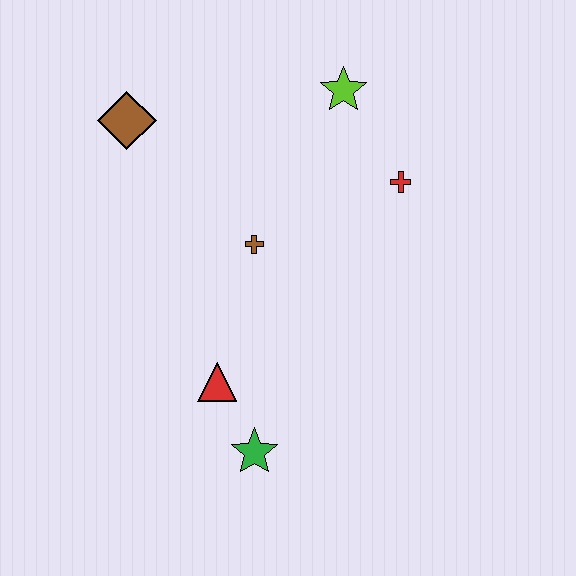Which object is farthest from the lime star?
The green star is farthest from the lime star.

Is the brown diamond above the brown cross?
Yes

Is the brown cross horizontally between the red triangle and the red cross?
Yes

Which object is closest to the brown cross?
The red triangle is closest to the brown cross.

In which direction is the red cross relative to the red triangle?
The red cross is above the red triangle.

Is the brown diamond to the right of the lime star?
No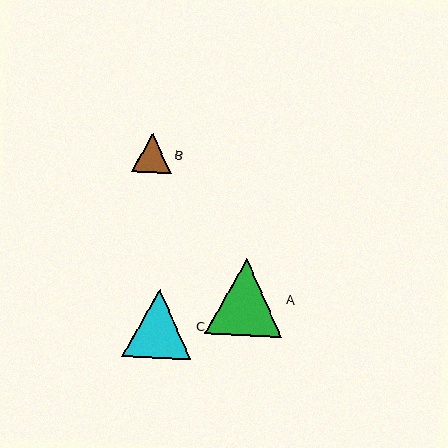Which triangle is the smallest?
Triangle B is the smallest with a size of approximately 39 pixels.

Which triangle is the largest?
Triangle A is the largest with a size of approximately 77 pixels.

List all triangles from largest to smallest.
From largest to smallest: A, C, B.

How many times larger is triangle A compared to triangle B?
Triangle A is approximately 1.9 times the size of triangle B.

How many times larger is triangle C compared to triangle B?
Triangle C is approximately 1.8 times the size of triangle B.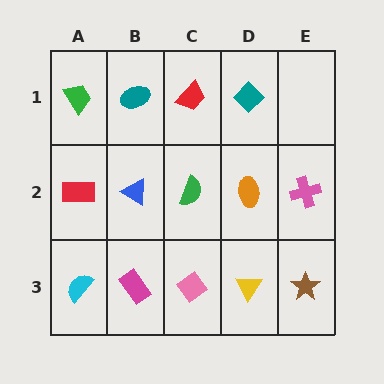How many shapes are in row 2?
5 shapes.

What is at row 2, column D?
An orange ellipse.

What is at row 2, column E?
A pink cross.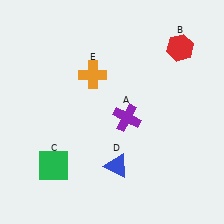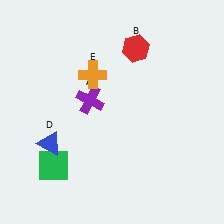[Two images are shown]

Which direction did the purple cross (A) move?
The purple cross (A) moved left.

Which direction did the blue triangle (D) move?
The blue triangle (D) moved left.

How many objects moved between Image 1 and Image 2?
3 objects moved between the two images.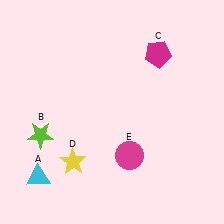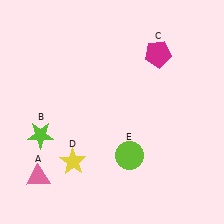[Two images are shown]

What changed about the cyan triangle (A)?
In Image 1, A is cyan. In Image 2, it changed to pink.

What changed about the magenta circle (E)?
In Image 1, E is magenta. In Image 2, it changed to lime.